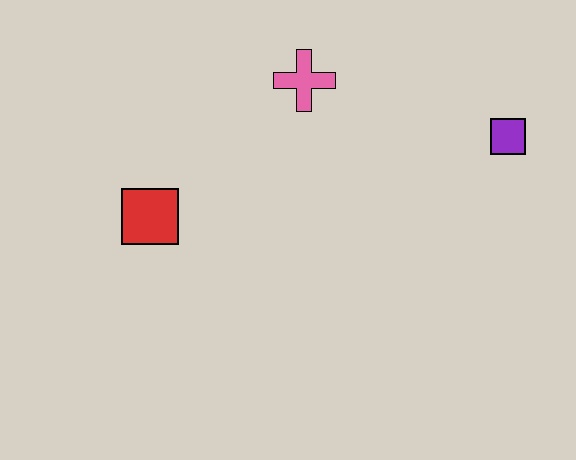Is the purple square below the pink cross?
Yes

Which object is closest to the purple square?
The pink cross is closest to the purple square.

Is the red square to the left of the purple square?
Yes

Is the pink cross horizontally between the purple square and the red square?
Yes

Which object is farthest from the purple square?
The red square is farthest from the purple square.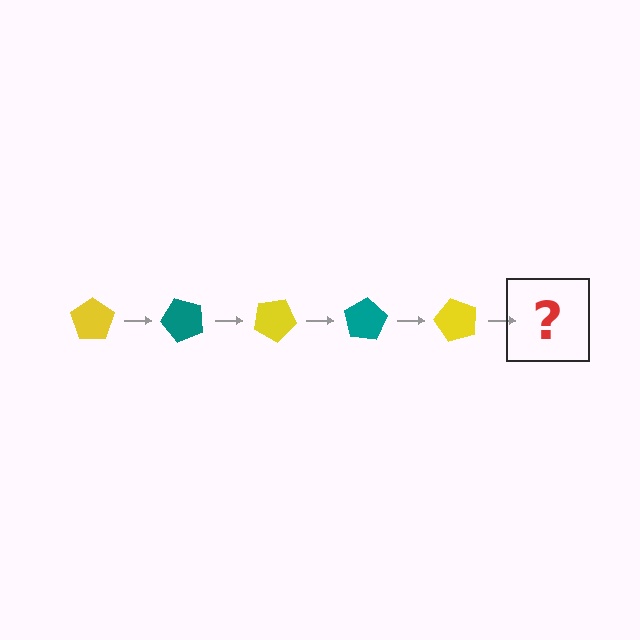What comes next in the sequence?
The next element should be a teal pentagon, rotated 250 degrees from the start.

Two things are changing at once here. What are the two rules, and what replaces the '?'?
The two rules are that it rotates 50 degrees each step and the color cycles through yellow and teal. The '?' should be a teal pentagon, rotated 250 degrees from the start.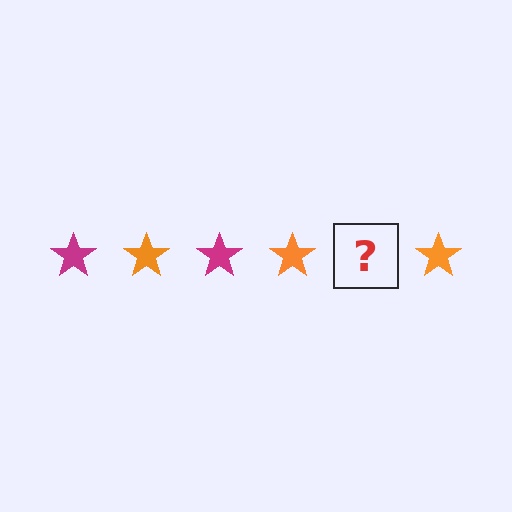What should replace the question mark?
The question mark should be replaced with a magenta star.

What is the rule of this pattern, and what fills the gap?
The rule is that the pattern cycles through magenta, orange stars. The gap should be filled with a magenta star.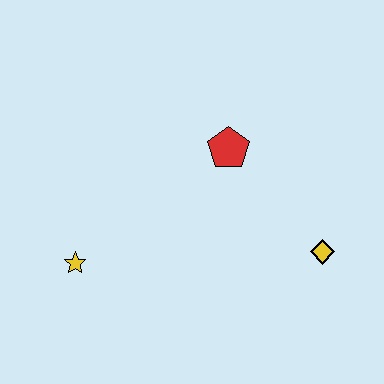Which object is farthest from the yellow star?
The yellow diamond is farthest from the yellow star.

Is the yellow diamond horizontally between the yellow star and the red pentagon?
No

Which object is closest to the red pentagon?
The yellow diamond is closest to the red pentagon.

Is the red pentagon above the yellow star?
Yes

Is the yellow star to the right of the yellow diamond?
No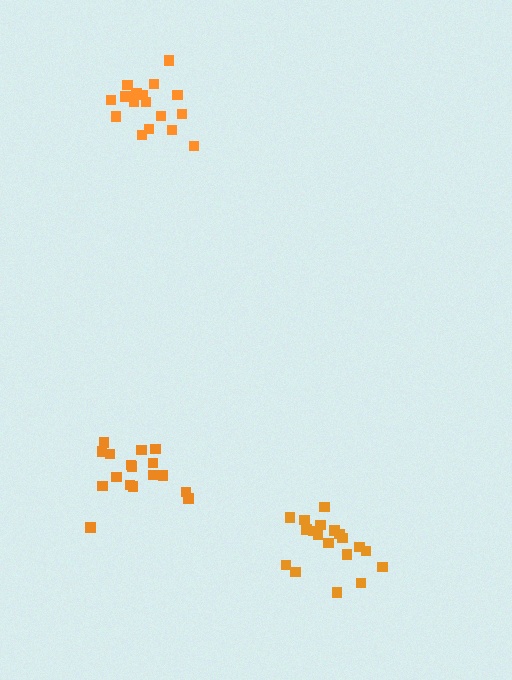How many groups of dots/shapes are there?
There are 3 groups.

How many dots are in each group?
Group 1: 19 dots, Group 2: 17 dots, Group 3: 17 dots (53 total).